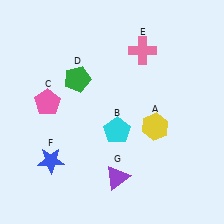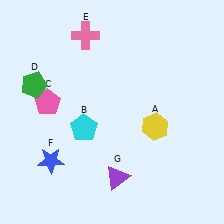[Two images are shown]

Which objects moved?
The objects that moved are: the cyan pentagon (B), the green pentagon (D), the pink cross (E).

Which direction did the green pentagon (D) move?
The green pentagon (D) moved left.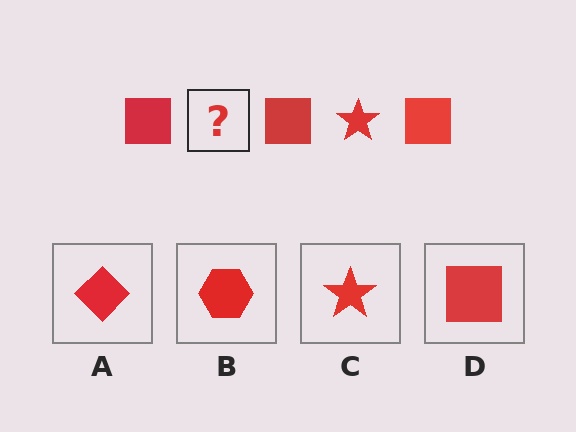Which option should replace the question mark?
Option C.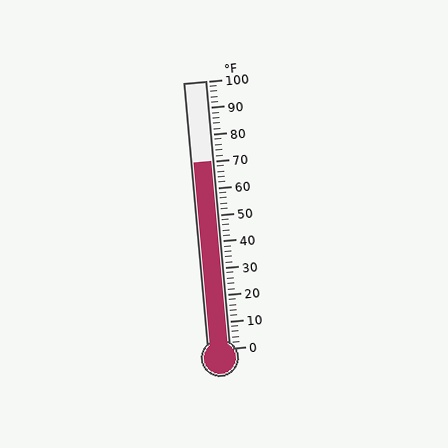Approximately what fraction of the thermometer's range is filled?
The thermometer is filled to approximately 70% of its range.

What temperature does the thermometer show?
The thermometer shows approximately 70°F.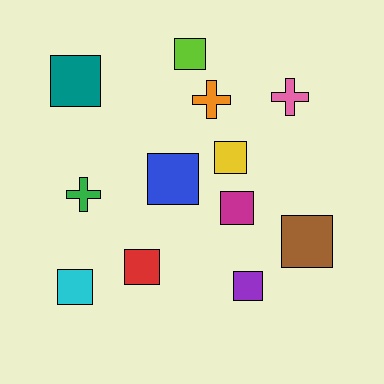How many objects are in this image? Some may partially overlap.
There are 12 objects.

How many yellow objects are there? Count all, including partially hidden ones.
There is 1 yellow object.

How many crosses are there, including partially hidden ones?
There are 3 crosses.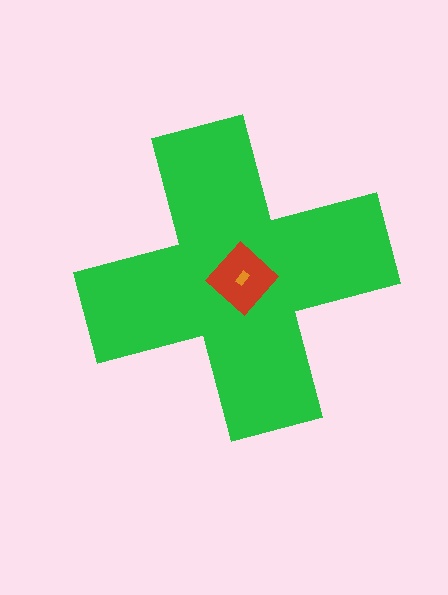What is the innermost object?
The orange rectangle.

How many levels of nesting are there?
3.